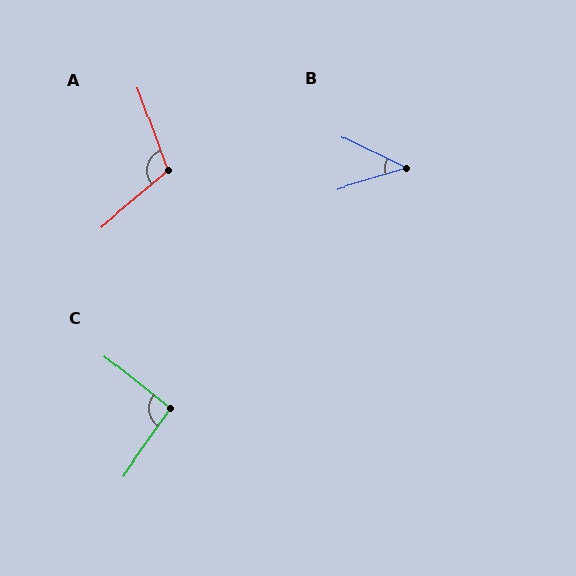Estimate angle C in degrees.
Approximately 93 degrees.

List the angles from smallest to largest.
B (43°), C (93°), A (110°).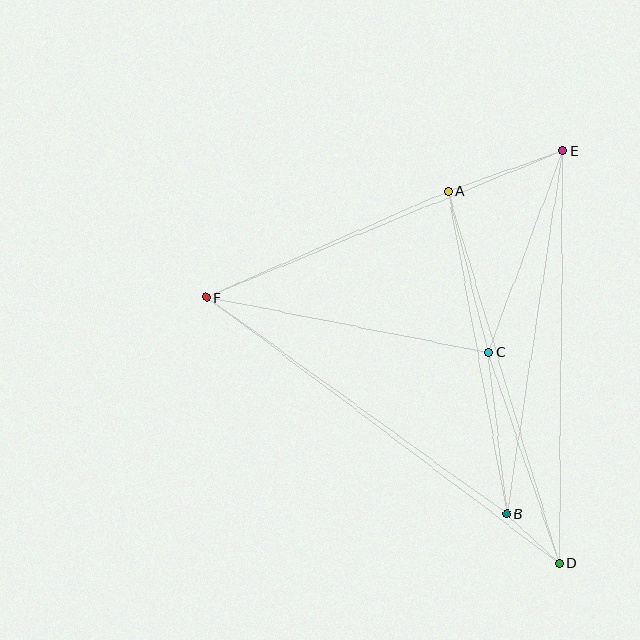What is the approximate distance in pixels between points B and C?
The distance between B and C is approximately 162 pixels.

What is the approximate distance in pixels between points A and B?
The distance between A and B is approximately 328 pixels.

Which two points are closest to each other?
Points B and D are closest to each other.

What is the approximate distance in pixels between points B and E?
The distance between B and E is approximately 367 pixels.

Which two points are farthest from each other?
Points D and F are farthest from each other.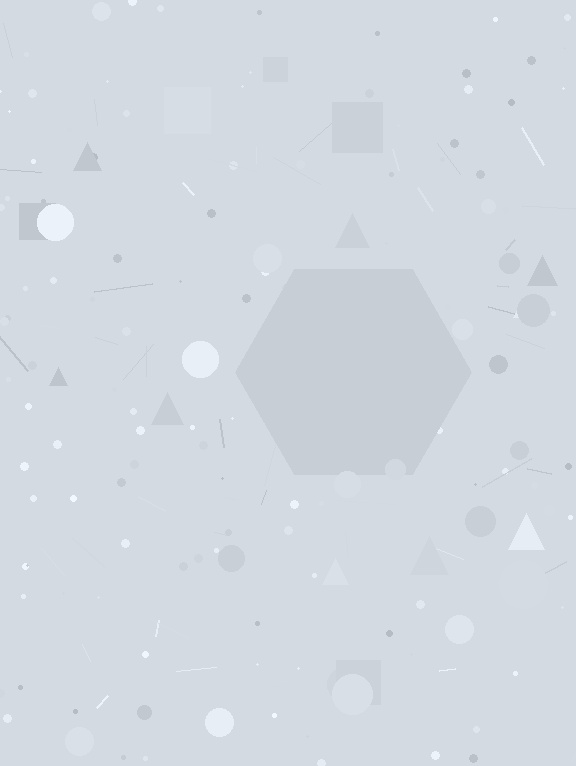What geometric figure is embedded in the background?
A hexagon is embedded in the background.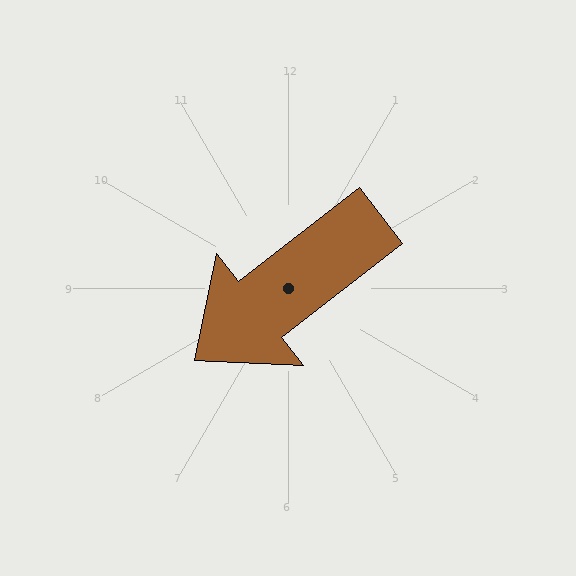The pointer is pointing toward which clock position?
Roughly 8 o'clock.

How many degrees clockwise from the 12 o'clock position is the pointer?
Approximately 232 degrees.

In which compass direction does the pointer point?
Southwest.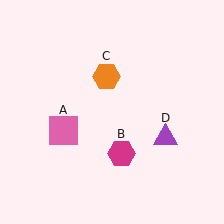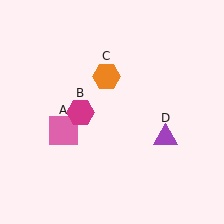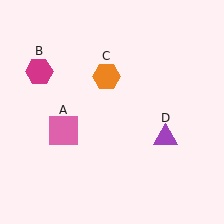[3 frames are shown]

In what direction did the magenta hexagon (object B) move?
The magenta hexagon (object B) moved up and to the left.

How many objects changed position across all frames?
1 object changed position: magenta hexagon (object B).